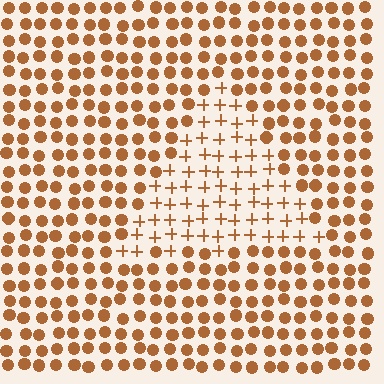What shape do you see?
I see a triangle.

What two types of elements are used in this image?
The image uses plus signs inside the triangle region and circles outside it.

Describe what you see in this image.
The image is filled with small brown elements arranged in a uniform grid. A triangle-shaped region contains plus signs, while the surrounding area contains circles. The boundary is defined purely by the change in element shape.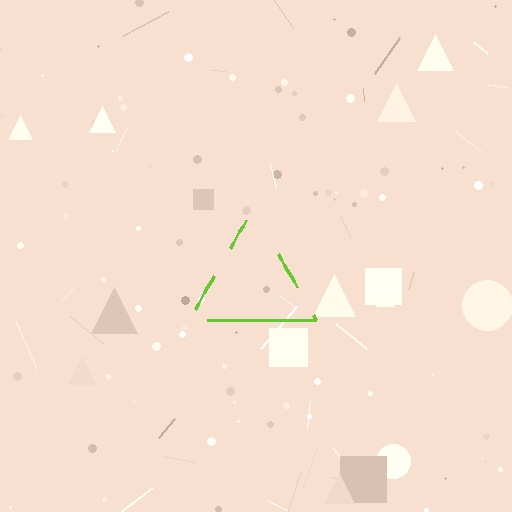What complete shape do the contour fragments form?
The contour fragments form a triangle.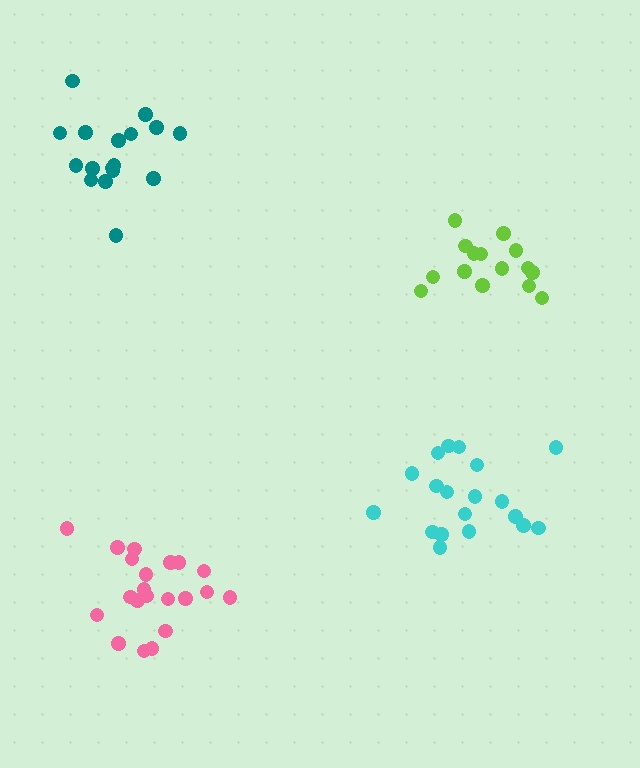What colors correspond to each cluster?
The clusters are colored: cyan, pink, teal, lime.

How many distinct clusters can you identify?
There are 4 distinct clusters.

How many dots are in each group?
Group 1: 19 dots, Group 2: 21 dots, Group 3: 17 dots, Group 4: 15 dots (72 total).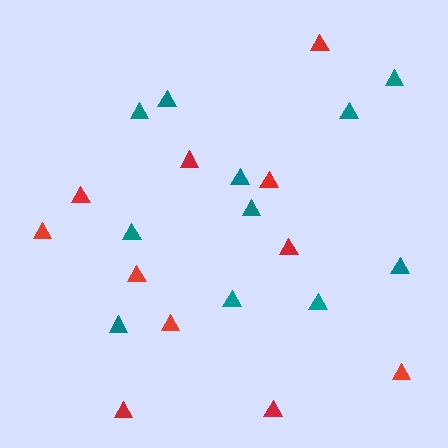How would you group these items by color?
There are 2 groups: one group of red triangles (11) and one group of teal triangles (11).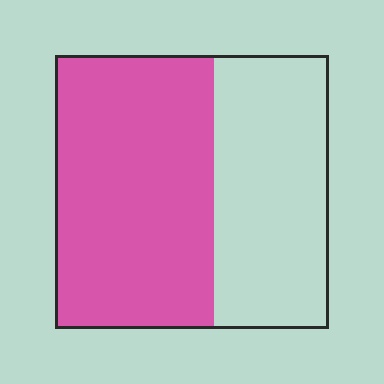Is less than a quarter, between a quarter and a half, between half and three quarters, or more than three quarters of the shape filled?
Between half and three quarters.